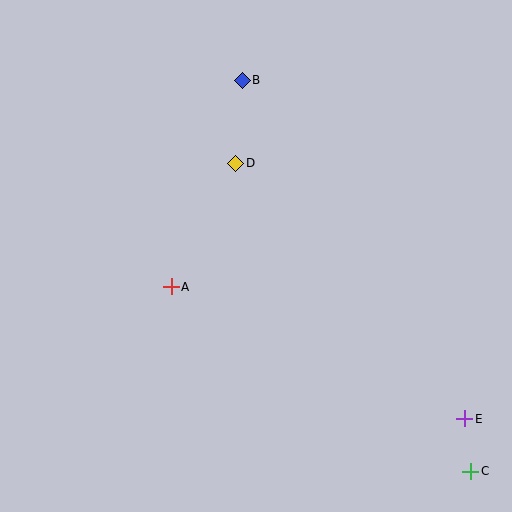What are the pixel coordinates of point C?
Point C is at (471, 471).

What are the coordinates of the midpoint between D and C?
The midpoint between D and C is at (353, 317).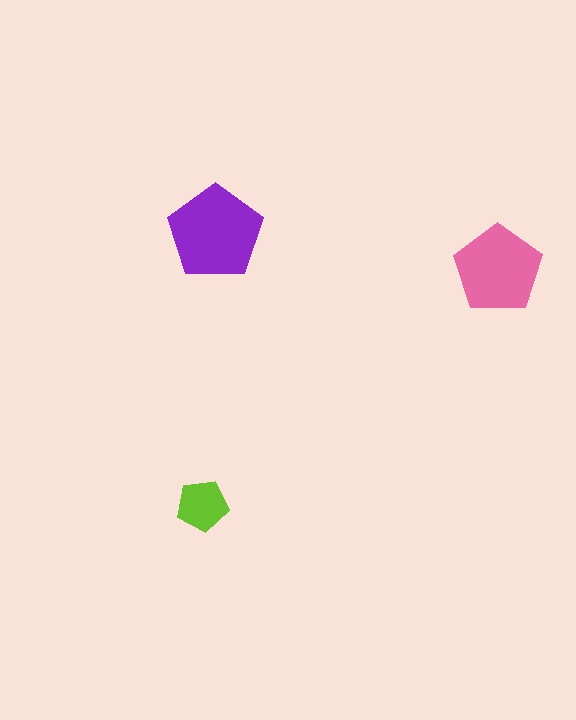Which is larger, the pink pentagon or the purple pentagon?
The purple one.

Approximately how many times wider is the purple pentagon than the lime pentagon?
About 2 times wider.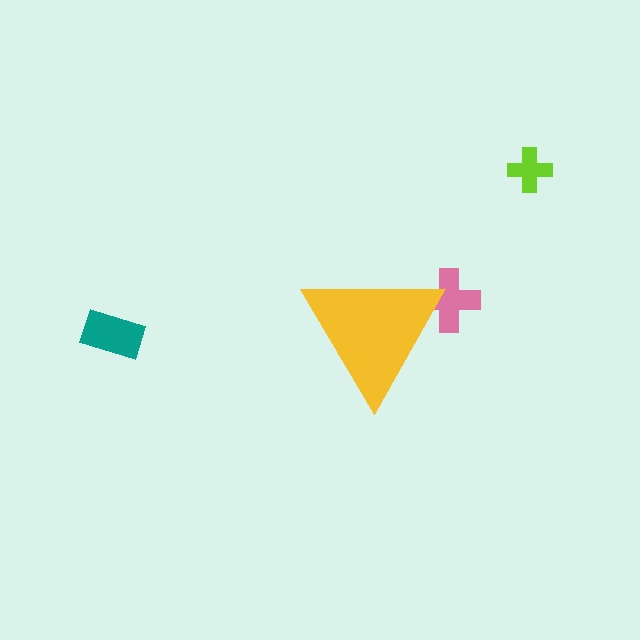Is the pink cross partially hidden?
Yes, the pink cross is partially hidden behind the yellow triangle.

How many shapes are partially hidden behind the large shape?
1 shape is partially hidden.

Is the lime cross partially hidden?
No, the lime cross is fully visible.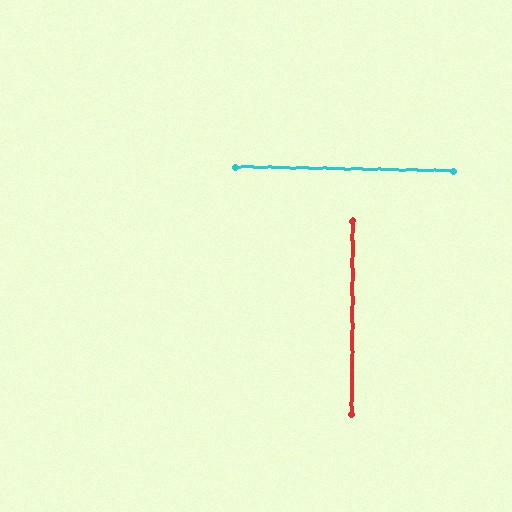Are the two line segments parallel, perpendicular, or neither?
Perpendicular — they meet at approximately 89°.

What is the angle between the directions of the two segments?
Approximately 89 degrees.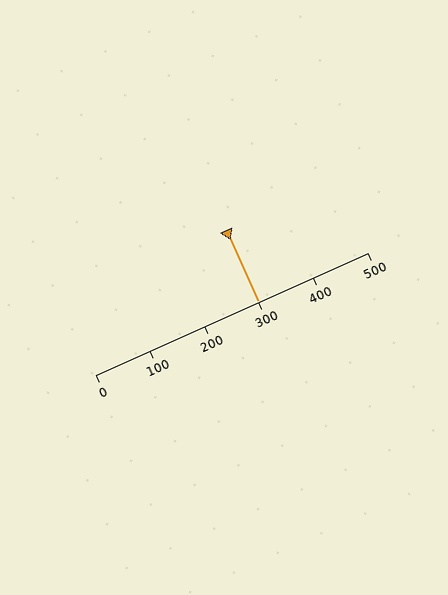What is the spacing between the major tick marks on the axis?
The major ticks are spaced 100 apart.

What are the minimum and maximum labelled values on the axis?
The axis runs from 0 to 500.